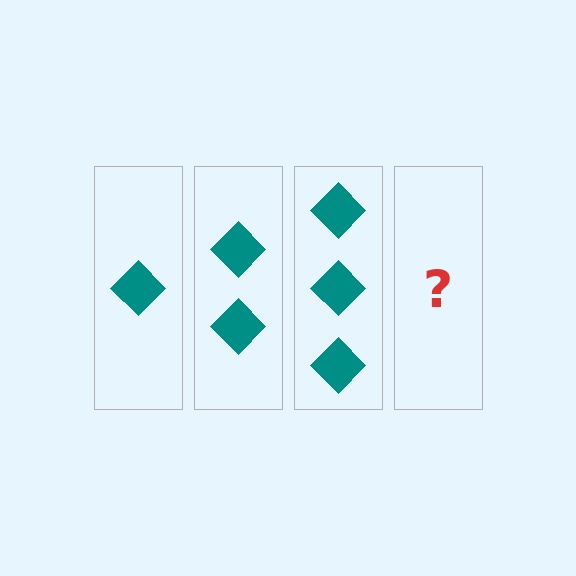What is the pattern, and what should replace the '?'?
The pattern is that each step adds one more diamond. The '?' should be 4 diamonds.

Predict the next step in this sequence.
The next step is 4 diamonds.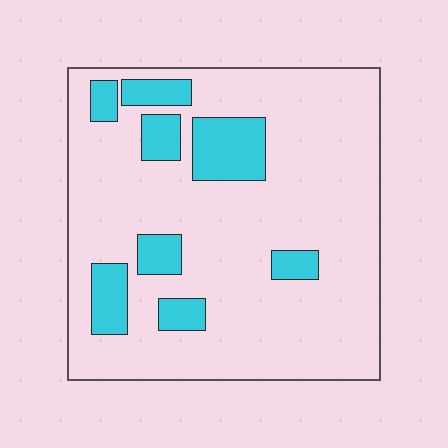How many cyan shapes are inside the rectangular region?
8.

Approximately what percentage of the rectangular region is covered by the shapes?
Approximately 15%.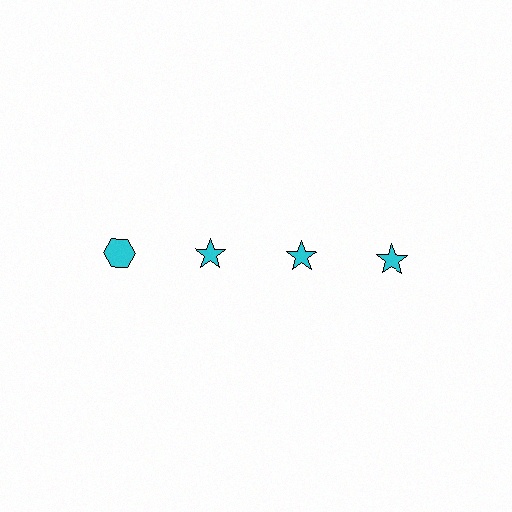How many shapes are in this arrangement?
There are 4 shapes arranged in a grid pattern.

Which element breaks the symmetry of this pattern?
The cyan hexagon in the top row, leftmost column breaks the symmetry. All other shapes are cyan stars.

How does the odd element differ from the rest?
It has a different shape: hexagon instead of star.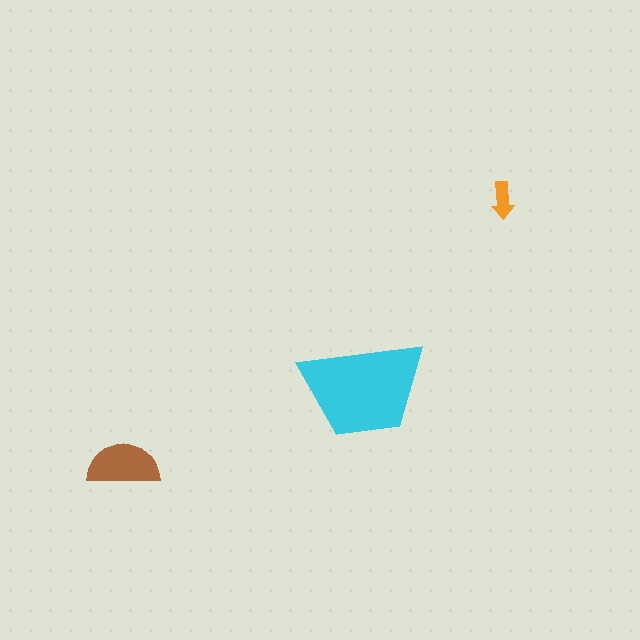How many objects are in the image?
There are 3 objects in the image.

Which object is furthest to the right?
The orange arrow is rightmost.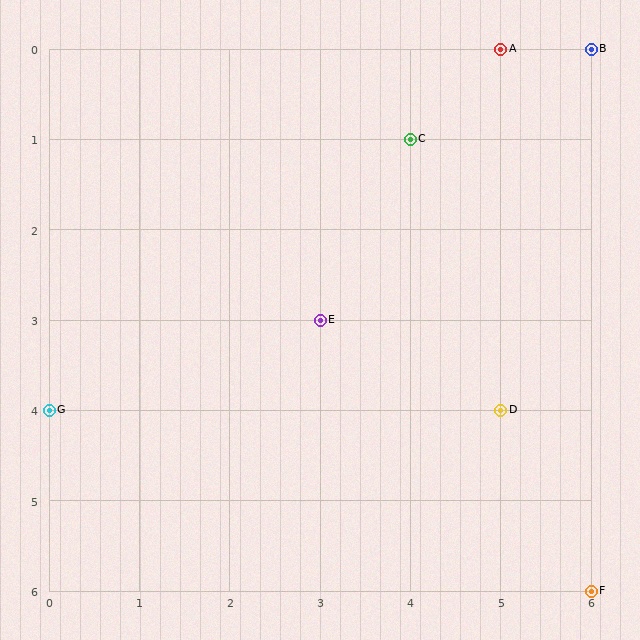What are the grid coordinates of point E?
Point E is at grid coordinates (3, 3).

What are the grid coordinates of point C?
Point C is at grid coordinates (4, 1).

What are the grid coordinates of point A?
Point A is at grid coordinates (5, 0).